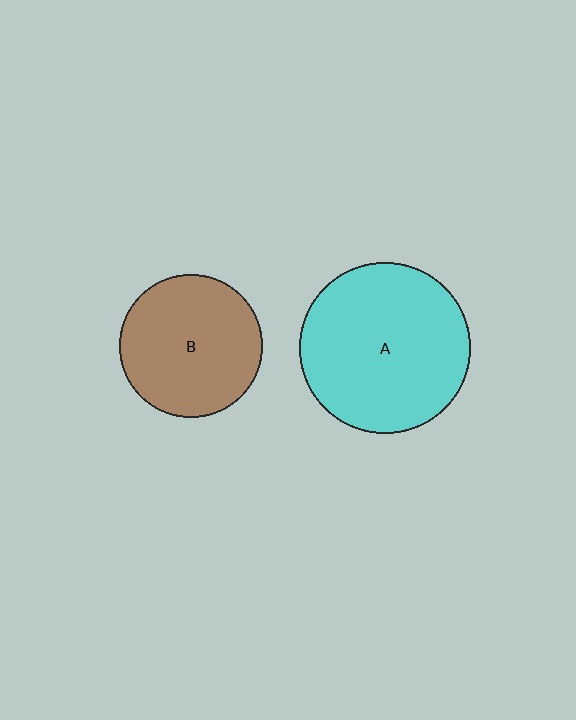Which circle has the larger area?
Circle A (cyan).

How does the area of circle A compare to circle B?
Approximately 1.4 times.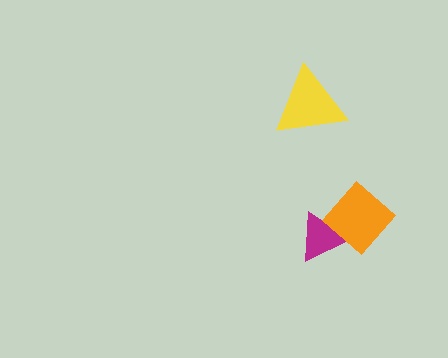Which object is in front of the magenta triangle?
The orange diamond is in front of the magenta triangle.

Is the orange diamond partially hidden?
No, no other shape covers it.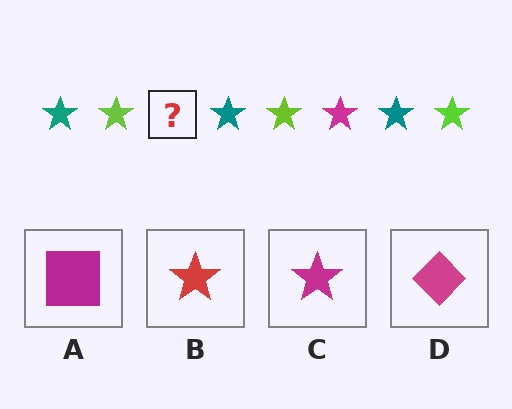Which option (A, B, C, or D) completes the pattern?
C.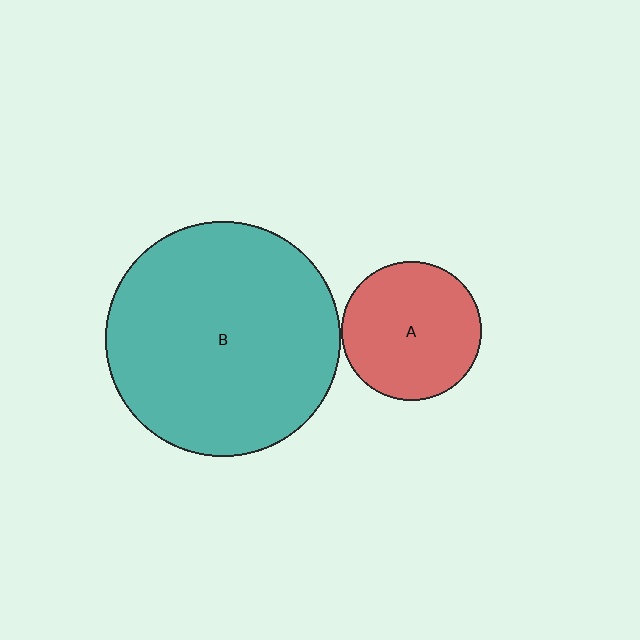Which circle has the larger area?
Circle B (teal).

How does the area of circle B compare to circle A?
Approximately 2.8 times.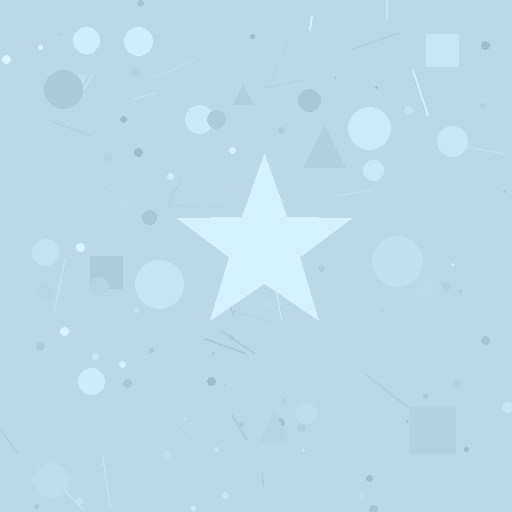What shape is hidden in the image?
A star is hidden in the image.